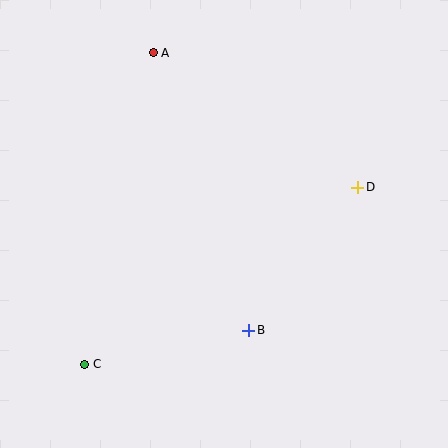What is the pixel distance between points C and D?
The distance between C and D is 325 pixels.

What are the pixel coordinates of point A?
Point A is at (153, 53).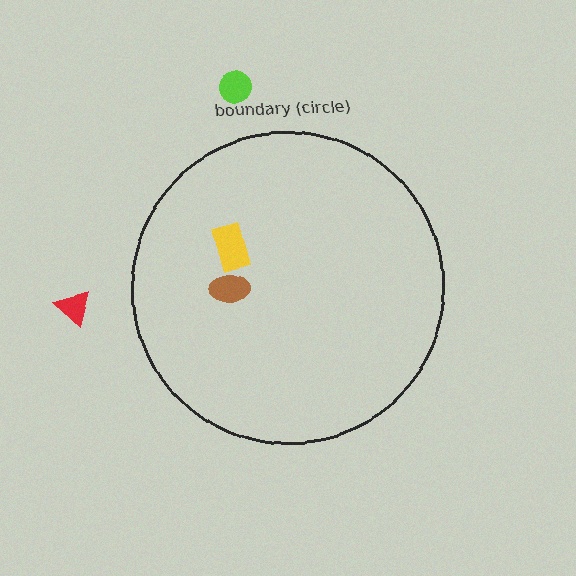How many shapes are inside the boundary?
2 inside, 2 outside.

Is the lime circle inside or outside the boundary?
Outside.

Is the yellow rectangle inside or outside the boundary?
Inside.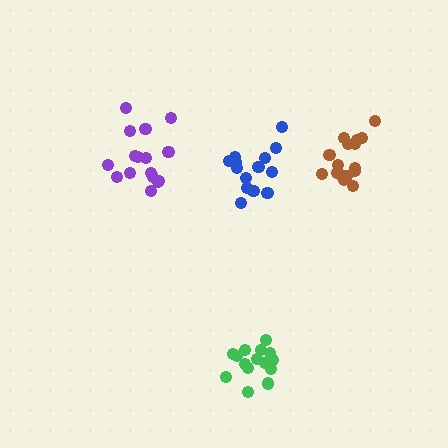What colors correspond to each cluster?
The clusters are colored: purple, brown, green, blue.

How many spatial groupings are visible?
There are 4 spatial groupings.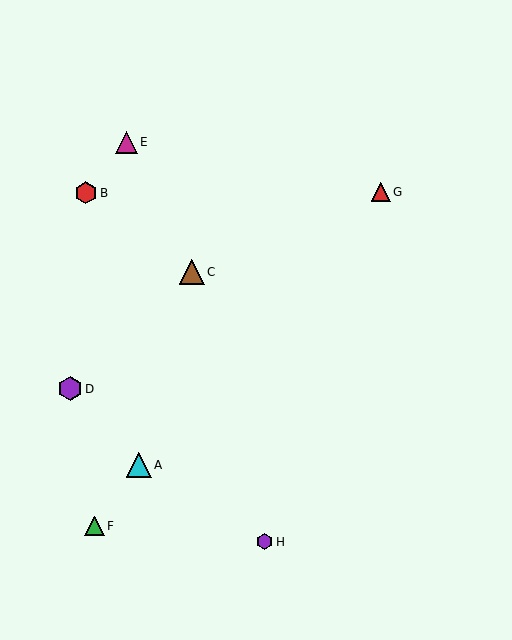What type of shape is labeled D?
Shape D is a purple hexagon.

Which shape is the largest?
The brown triangle (labeled C) is the largest.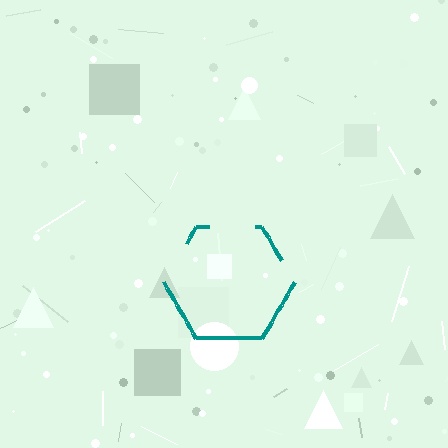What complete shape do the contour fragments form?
The contour fragments form a hexagon.